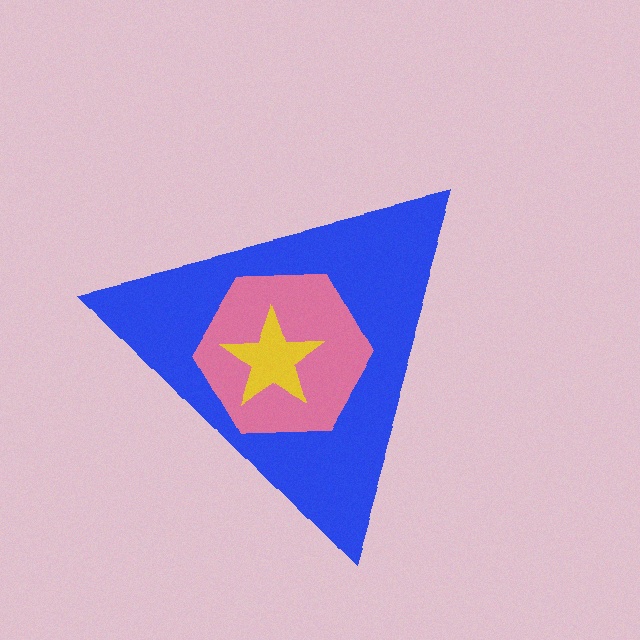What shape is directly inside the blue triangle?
The pink hexagon.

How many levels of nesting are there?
3.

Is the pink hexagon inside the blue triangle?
Yes.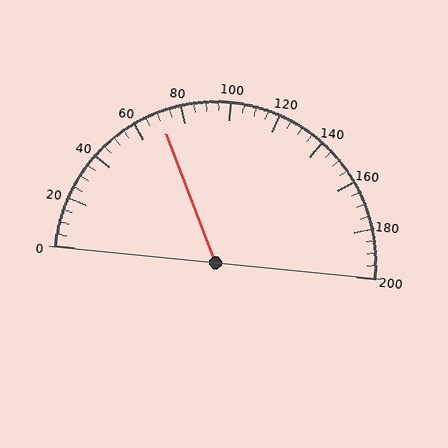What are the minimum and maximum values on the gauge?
The gauge ranges from 0 to 200.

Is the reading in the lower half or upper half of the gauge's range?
The reading is in the lower half of the range (0 to 200).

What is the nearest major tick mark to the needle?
The nearest major tick mark is 80.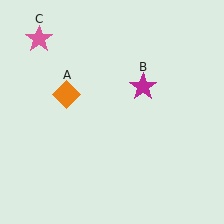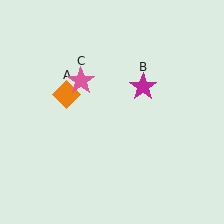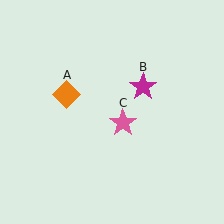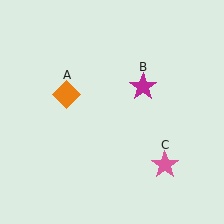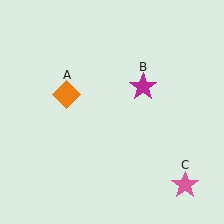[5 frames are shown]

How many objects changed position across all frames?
1 object changed position: pink star (object C).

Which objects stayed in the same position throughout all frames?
Orange diamond (object A) and magenta star (object B) remained stationary.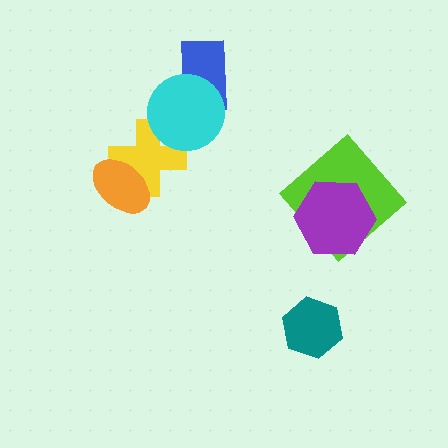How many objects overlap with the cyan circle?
2 objects overlap with the cyan circle.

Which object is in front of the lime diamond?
The purple hexagon is in front of the lime diamond.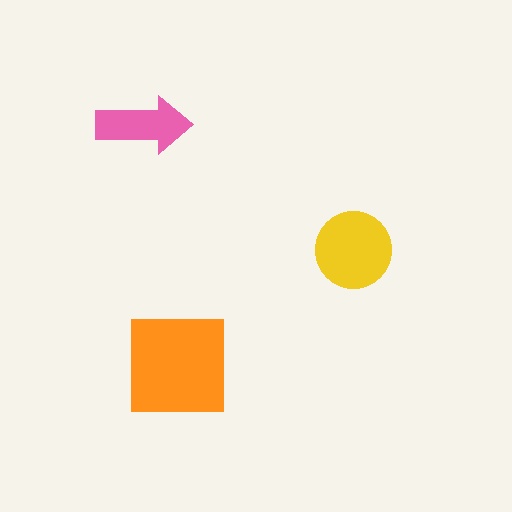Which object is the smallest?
The pink arrow.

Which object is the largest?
The orange square.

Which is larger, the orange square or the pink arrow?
The orange square.